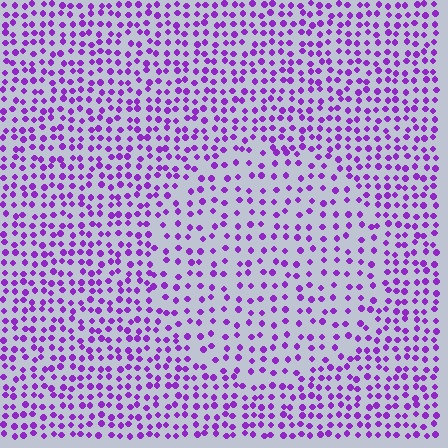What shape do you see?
I see a circle.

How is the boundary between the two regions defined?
The boundary is defined by a change in element density (approximately 1.6x ratio). All elements are the same color, size, and shape.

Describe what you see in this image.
The image contains small purple elements arranged at two different densities. A circle-shaped region is visible where the elements are less densely packed than the surrounding area.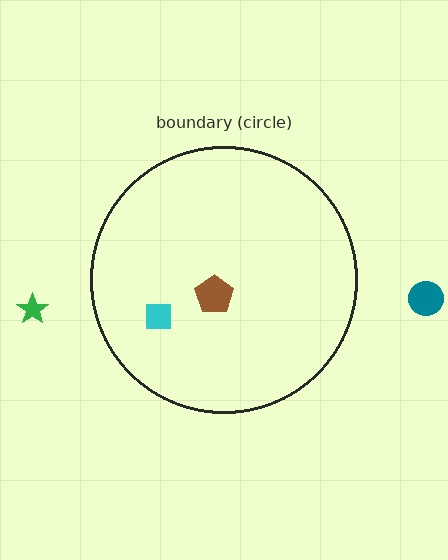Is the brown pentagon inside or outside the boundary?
Inside.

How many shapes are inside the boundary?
2 inside, 2 outside.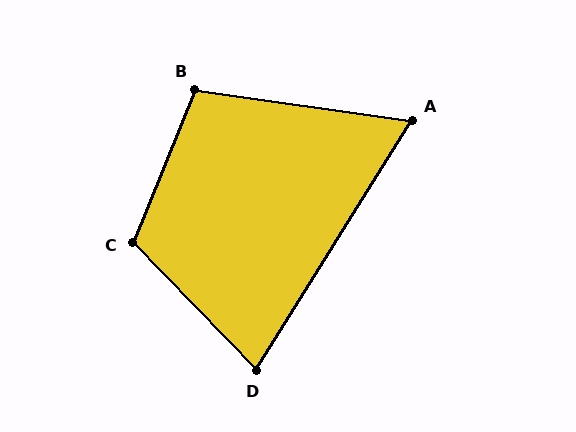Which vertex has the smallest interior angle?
A, at approximately 66 degrees.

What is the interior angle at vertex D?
Approximately 76 degrees (acute).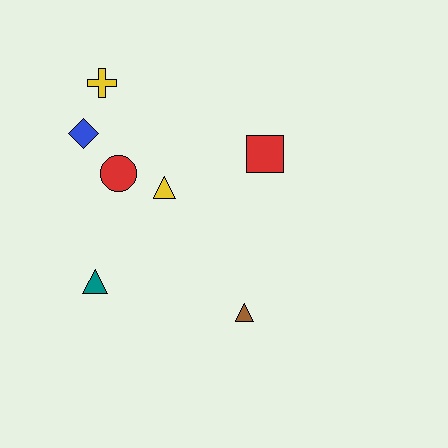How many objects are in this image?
There are 7 objects.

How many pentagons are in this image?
There are no pentagons.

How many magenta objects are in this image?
There are no magenta objects.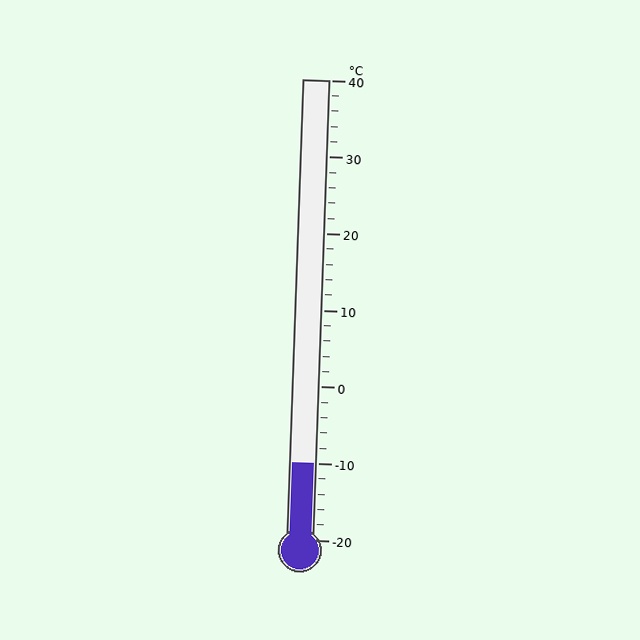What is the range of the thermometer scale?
The thermometer scale ranges from -20°C to 40°C.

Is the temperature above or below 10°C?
The temperature is below 10°C.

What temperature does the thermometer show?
The thermometer shows approximately -10°C.